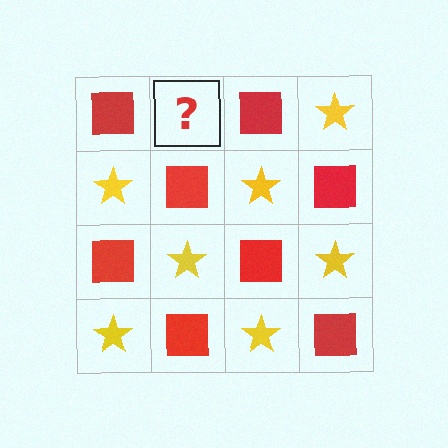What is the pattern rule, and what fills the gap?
The rule is that it alternates red square and yellow star in a checkerboard pattern. The gap should be filled with a yellow star.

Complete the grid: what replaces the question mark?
The question mark should be replaced with a yellow star.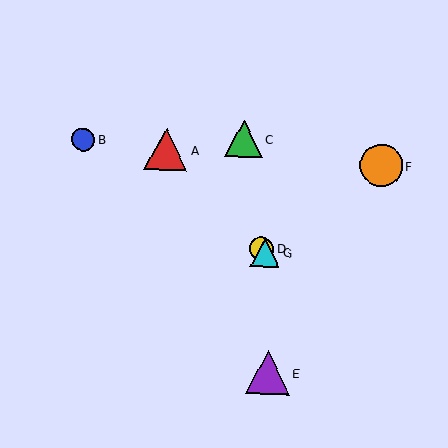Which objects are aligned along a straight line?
Objects A, D, G are aligned along a straight line.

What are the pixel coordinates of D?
Object D is at (262, 249).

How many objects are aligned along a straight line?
3 objects (A, D, G) are aligned along a straight line.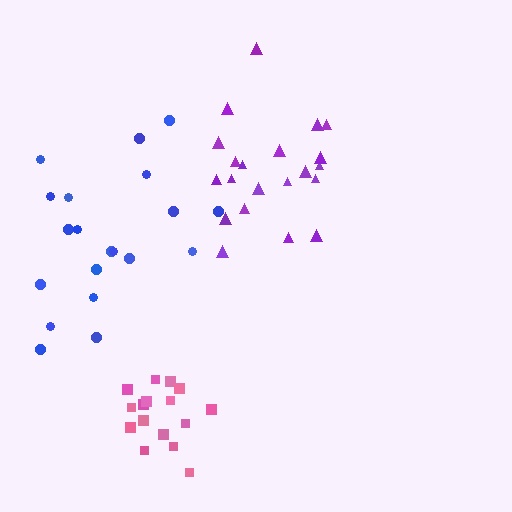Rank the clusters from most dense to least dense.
pink, purple, blue.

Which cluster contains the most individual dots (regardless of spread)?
Purple (21).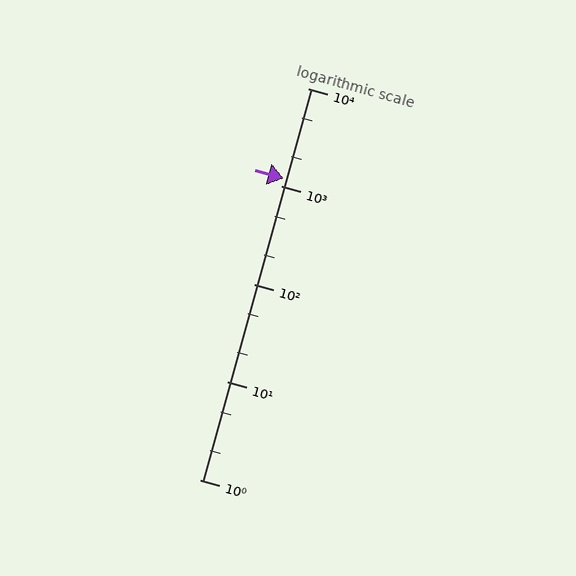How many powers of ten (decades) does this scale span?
The scale spans 4 decades, from 1 to 10000.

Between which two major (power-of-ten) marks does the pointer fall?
The pointer is between 1000 and 10000.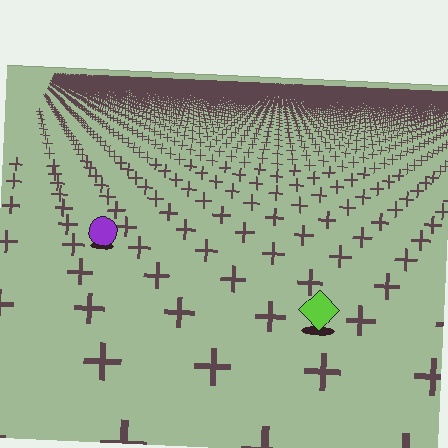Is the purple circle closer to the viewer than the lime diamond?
No. The lime diamond is closer — you can tell from the texture gradient: the ground texture is coarser near it.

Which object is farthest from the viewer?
The purple circle is farthest from the viewer. It appears smaller and the ground texture around it is denser.